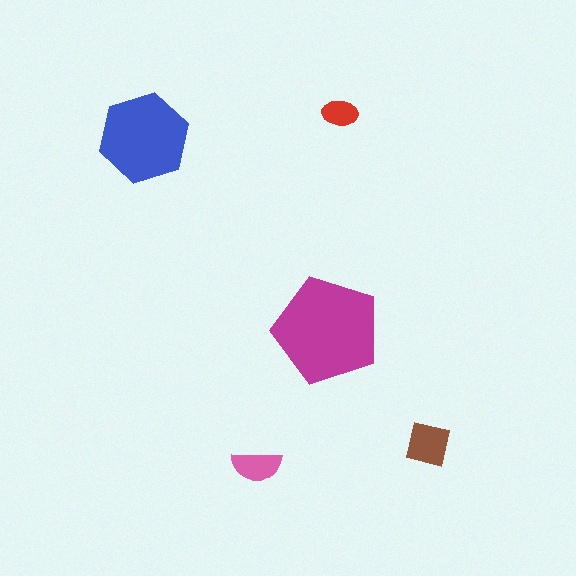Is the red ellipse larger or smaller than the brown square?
Smaller.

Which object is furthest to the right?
The brown square is rightmost.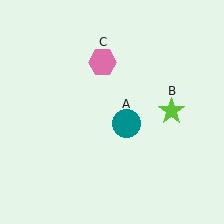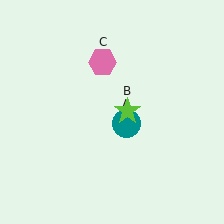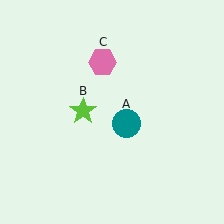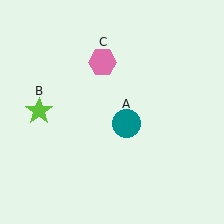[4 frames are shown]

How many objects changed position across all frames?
1 object changed position: lime star (object B).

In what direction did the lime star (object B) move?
The lime star (object B) moved left.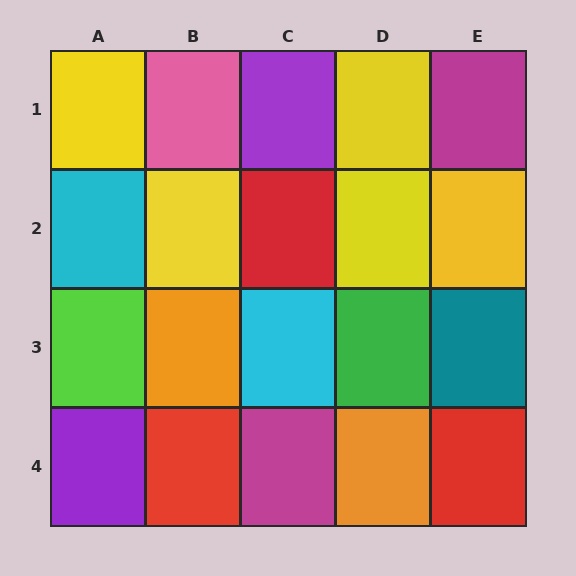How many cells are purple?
2 cells are purple.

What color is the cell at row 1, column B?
Pink.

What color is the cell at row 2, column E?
Yellow.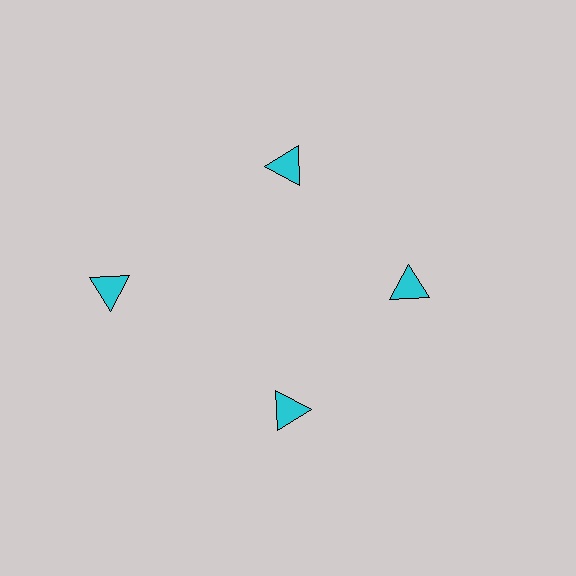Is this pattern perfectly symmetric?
No. The 4 cyan triangles are arranged in a ring, but one element near the 9 o'clock position is pushed outward from the center, breaking the 4-fold rotational symmetry.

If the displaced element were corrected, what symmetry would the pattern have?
It would have 4-fold rotational symmetry — the pattern would map onto itself every 90 degrees.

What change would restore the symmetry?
The symmetry would be restored by moving it inward, back onto the ring so that all 4 triangles sit at equal angles and equal distance from the center.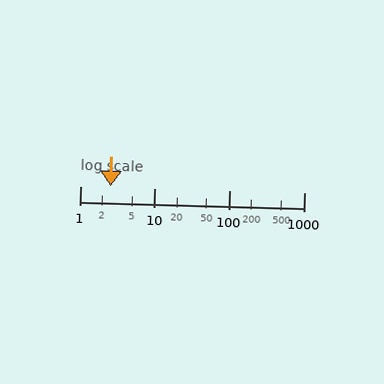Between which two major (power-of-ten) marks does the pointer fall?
The pointer is between 1 and 10.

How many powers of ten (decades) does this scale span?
The scale spans 3 decades, from 1 to 1000.